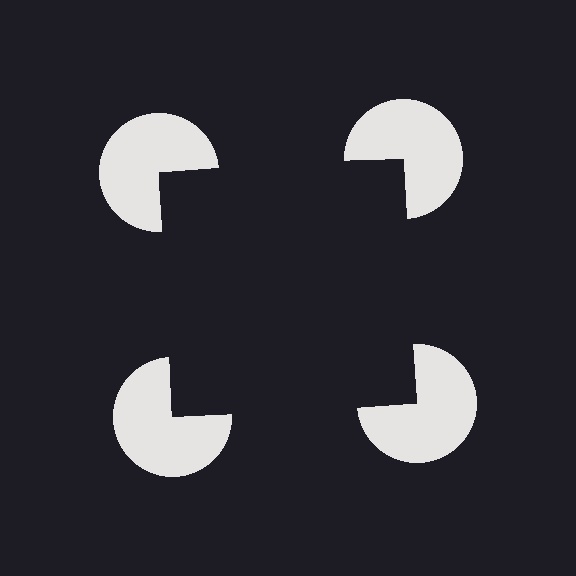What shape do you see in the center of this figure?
An illusory square — its edges are inferred from the aligned wedge cuts in the pac-man discs, not physically drawn.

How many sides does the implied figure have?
4 sides.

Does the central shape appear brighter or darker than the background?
It typically appears slightly darker than the background, even though no actual brightness change is drawn.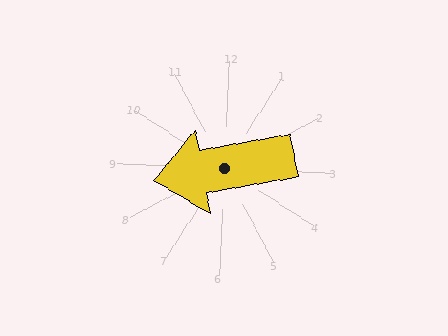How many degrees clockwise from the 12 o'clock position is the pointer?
Approximately 257 degrees.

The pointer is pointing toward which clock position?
Roughly 9 o'clock.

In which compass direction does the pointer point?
West.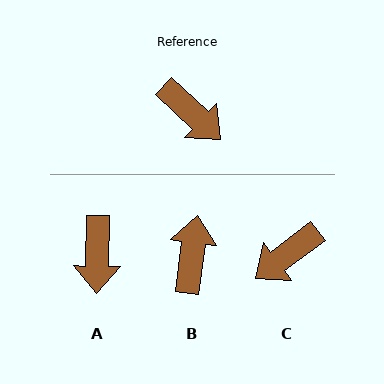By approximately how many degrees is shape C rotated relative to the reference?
Approximately 100 degrees clockwise.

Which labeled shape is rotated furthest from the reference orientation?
B, about 125 degrees away.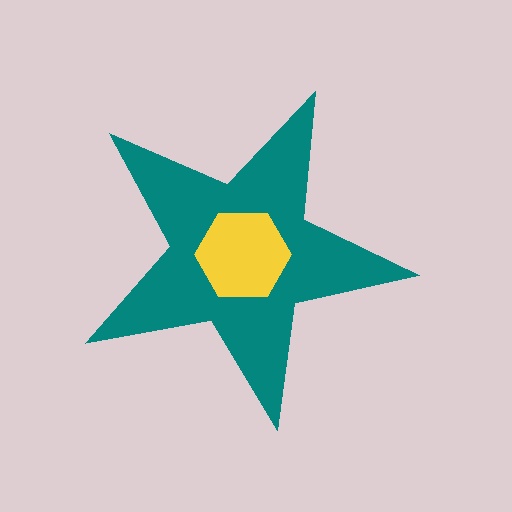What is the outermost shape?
The teal star.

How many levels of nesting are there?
2.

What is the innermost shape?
The yellow hexagon.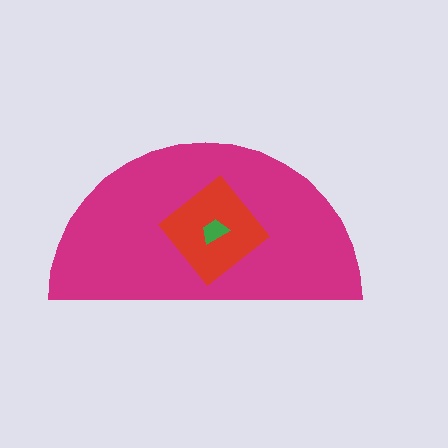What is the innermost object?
The green trapezoid.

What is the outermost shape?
The magenta semicircle.